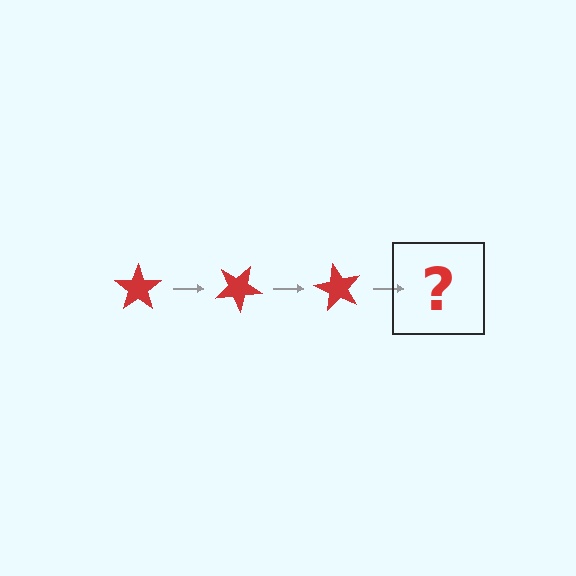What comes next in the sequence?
The next element should be a red star rotated 90 degrees.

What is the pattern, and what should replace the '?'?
The pattern is that the star rotates 30 degrees each step. The '?' should be a red star rotated 90 degrees.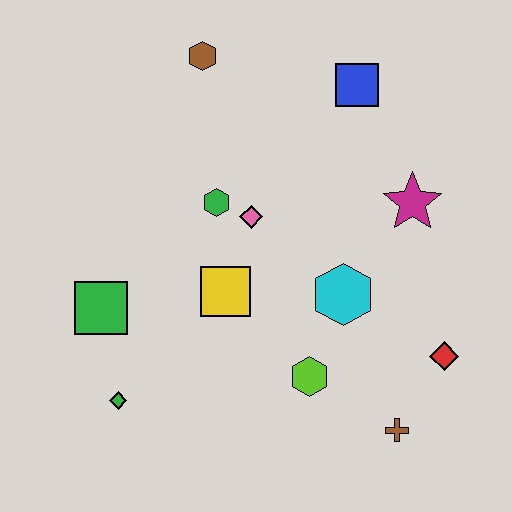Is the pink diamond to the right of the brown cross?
No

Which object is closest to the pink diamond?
The green hexagon is closest to the pink diamond.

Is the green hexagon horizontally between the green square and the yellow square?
Yes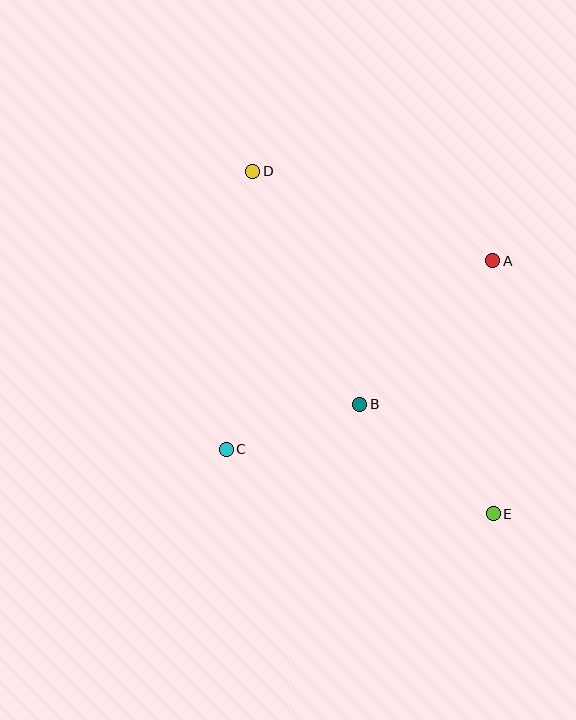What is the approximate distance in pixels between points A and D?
The distance between A and D is approximately 256 pixels.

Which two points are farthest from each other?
Points D and E are farthest from each other.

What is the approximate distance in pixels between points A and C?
The distance between A and C is approximately 326 pixels.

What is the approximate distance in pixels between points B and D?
The distance between B and D is approximately 256 pixels.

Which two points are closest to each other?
Points B and C are closest to each other.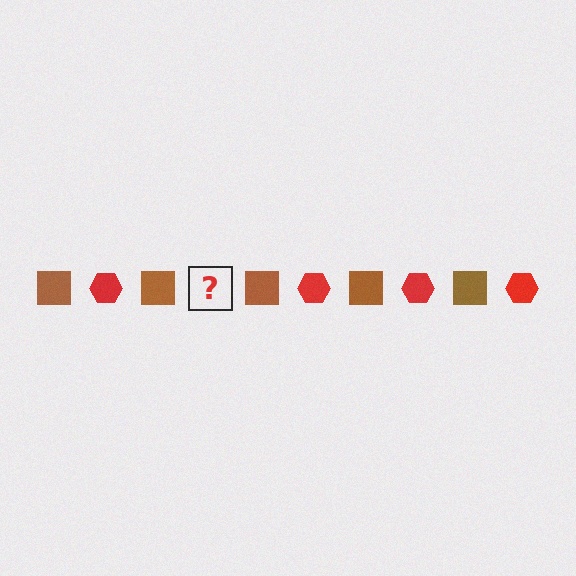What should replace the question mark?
The question mark should be replaced with a red hexagon.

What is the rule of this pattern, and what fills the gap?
The rule is that the pattern alternates between brown square and red hexagon. The gap should be filled with a red hexagon.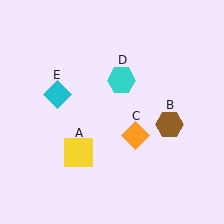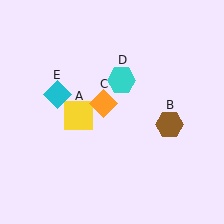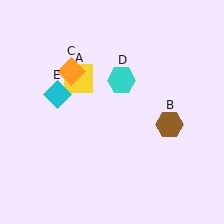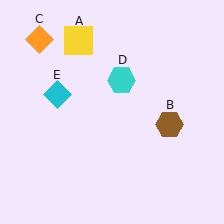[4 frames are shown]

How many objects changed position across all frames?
2 objects changed position: yellow square (object A), orange diamond (object C).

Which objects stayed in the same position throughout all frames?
Brown hexagon (object B) and cyan hexagon (object D) and cyan diamond (object E) remained stationary.